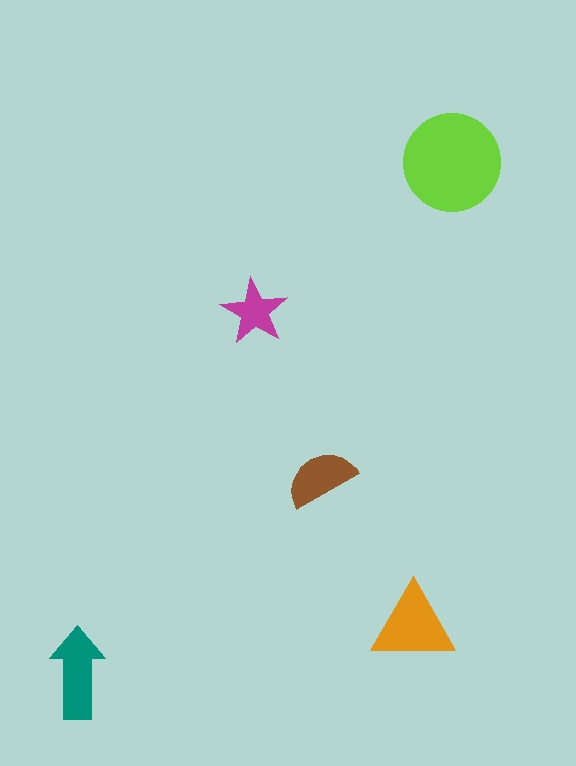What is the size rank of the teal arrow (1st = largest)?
3rd.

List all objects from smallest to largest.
The magenta star, the brown semicircle, the teal arrow, the orange triangle, the lime circle.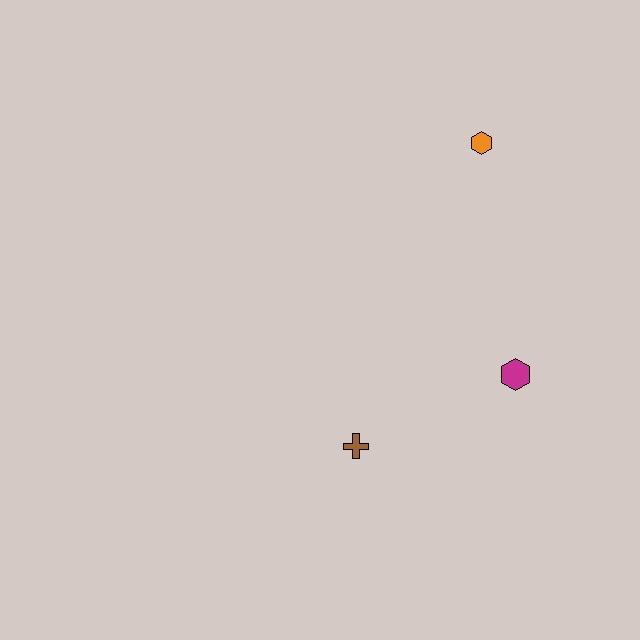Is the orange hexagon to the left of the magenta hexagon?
Yes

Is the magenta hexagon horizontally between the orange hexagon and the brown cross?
No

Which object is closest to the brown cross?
The magenta hexagon is closest to the brown cross.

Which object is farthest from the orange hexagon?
The brown cross is farthest from the orange hexagon.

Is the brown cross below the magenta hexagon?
Yes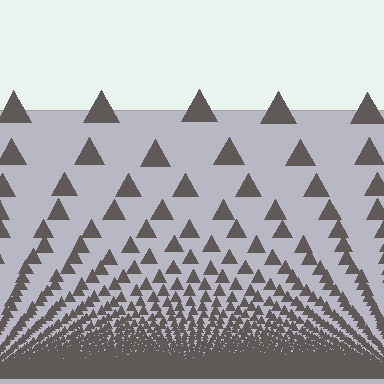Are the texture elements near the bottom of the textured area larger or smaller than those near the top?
Smaller. The gradient is inverted — elements near the bottom are smaller and denser.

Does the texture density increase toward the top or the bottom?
Density increases toward the bottom.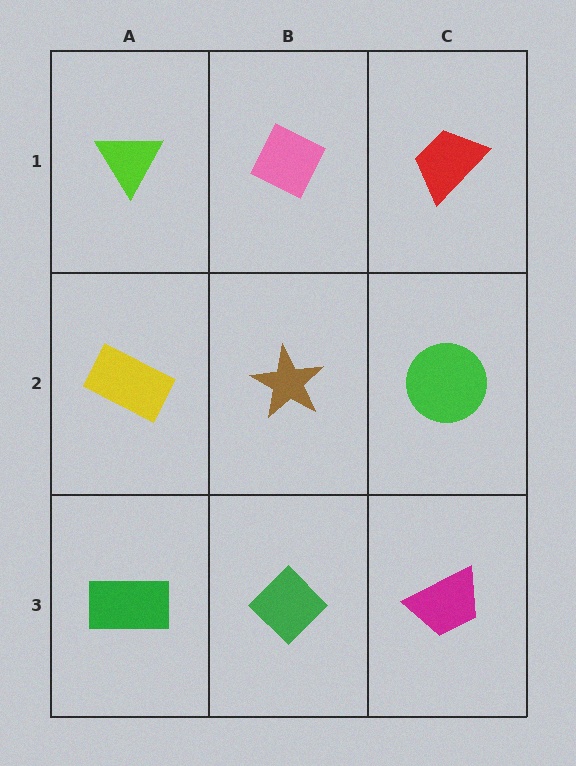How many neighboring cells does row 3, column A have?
2.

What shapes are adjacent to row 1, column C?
A green circle (row 2, column C), a pink diamond (row 1, column B).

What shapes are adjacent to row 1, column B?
A brown star (row 2, column B), a lime triangle (row 1, column A), a red trapezoid (row 1, column C).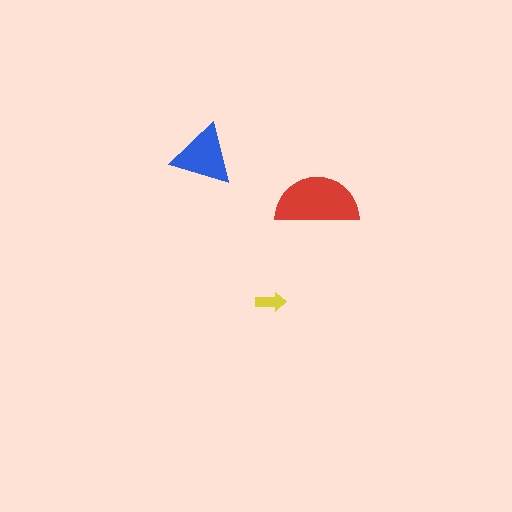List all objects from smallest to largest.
The yellow arrow, the blue triangle, the red semicircle.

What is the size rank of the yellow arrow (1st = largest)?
3rd.